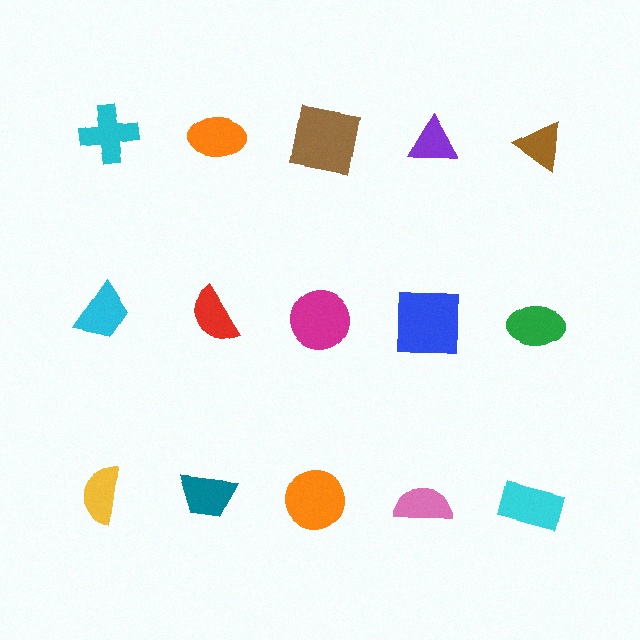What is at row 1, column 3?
A brown square.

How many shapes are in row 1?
5 shapes.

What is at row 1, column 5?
A brown triangle.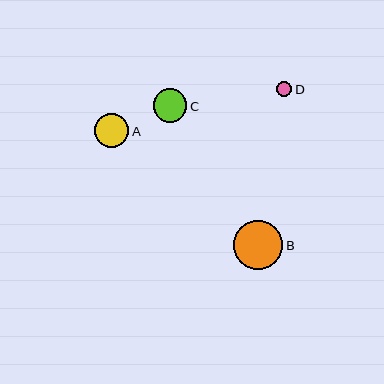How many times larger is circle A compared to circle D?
Circle A is approximately 2.2 times the size of circle D.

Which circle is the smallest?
Circle D is the smallest with a size of approximately 15 pixels.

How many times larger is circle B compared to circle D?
Circle B is approximately 3.2 times the size of circle D.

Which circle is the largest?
Circle B is the largest with a size of approximately 49 pixels.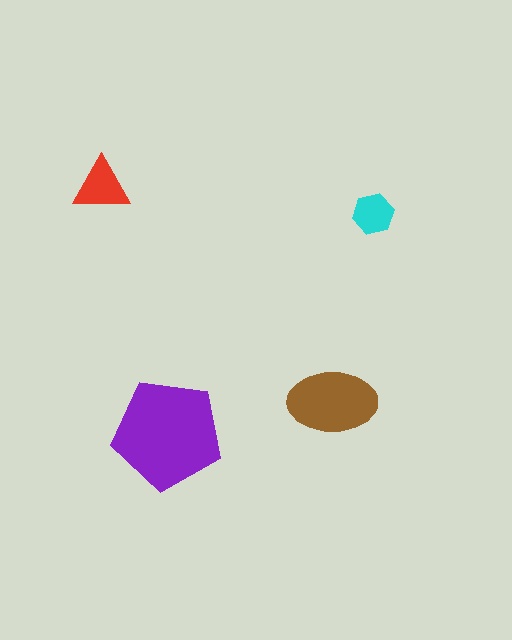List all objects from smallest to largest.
The cyan hexagon, the red triangle, the brown ellipse, the purple pentagon.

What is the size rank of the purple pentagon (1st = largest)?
1st.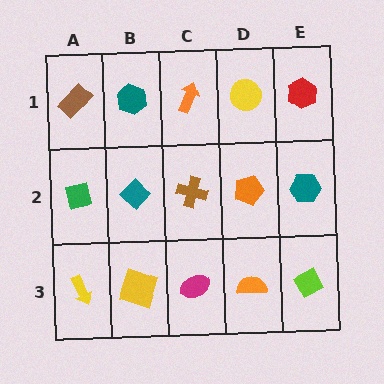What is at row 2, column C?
A brown cross.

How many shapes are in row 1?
5 shapes.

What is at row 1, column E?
A red hexagon.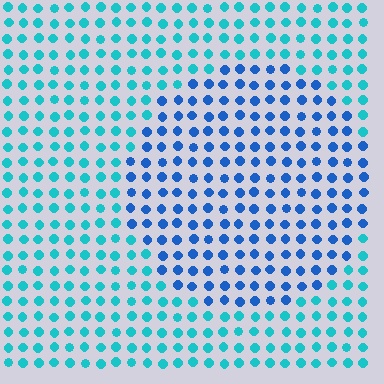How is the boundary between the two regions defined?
The boundary is defined purely by a slight shift in hue (about 35 degrees). Spacing, size, and orientation are identical on both sides.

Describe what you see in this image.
The image is filled with small cyan elements in a uniform arrangement. A circle-shaped region is visible where the elements are tinted to a slightly different hue, forming a subtle color boundary.